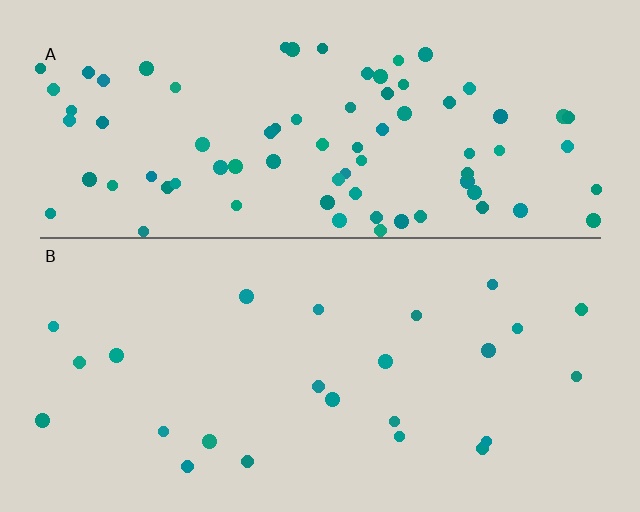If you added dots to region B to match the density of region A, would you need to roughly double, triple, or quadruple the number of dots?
Approximately triple.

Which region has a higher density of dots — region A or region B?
A (the top).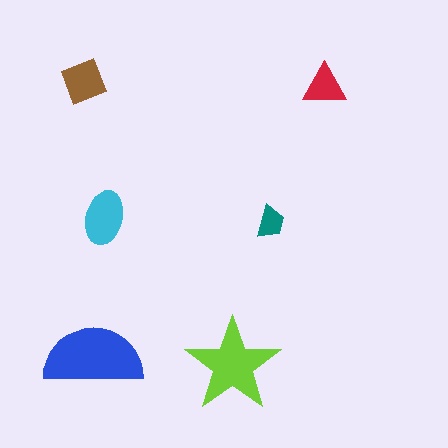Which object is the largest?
The blue semicircle.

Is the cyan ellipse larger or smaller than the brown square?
Larger.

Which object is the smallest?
The teal trapezoid.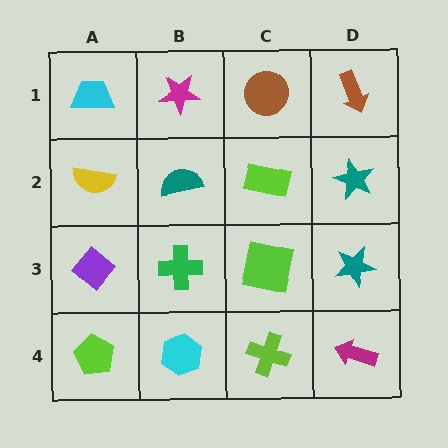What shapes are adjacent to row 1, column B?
A teal semicircle (row 2, column B), a cyan trapezoid (row 1, column A), a brown circle (row 1, column C).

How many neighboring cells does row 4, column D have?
2.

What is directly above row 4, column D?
A teal star.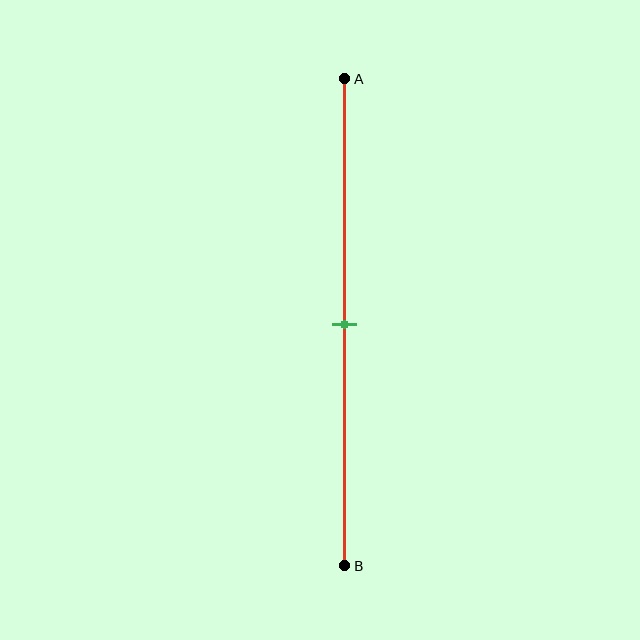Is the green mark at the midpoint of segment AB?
Yes, the mark is approximately at the midpoint.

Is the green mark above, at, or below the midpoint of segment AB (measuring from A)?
The green mark is approximately at the midpoint of segment AB.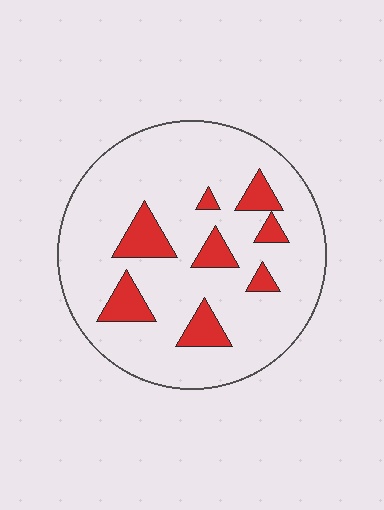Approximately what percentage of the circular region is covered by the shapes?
Approximately 15%.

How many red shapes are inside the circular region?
8.